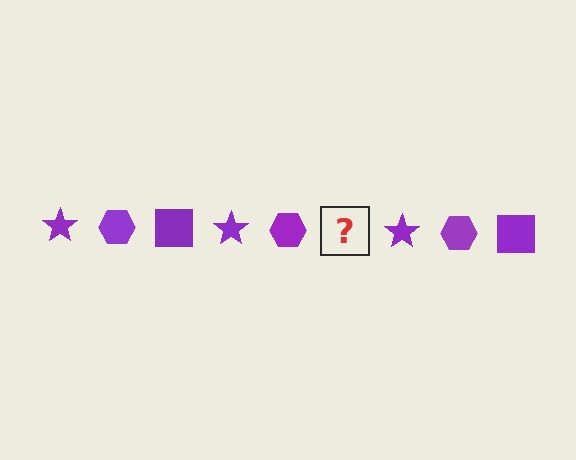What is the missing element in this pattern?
The missing element is a purple square.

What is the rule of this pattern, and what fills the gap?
The rule is that the pattern cycles through star, hexagon, square shapes in purple. The gap should be filled with a purple square.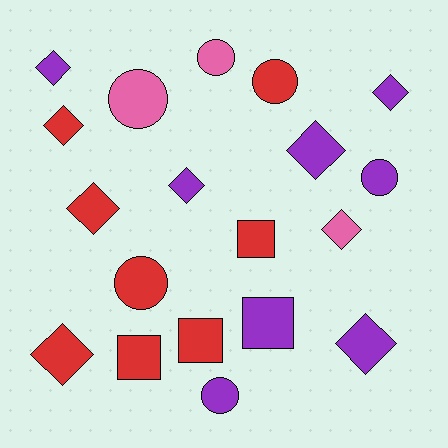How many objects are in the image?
There are 19 objects.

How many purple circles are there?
There are 2 purple circles.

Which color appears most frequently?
Purple, with 8 objects.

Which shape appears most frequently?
Diamond, with 9 objects.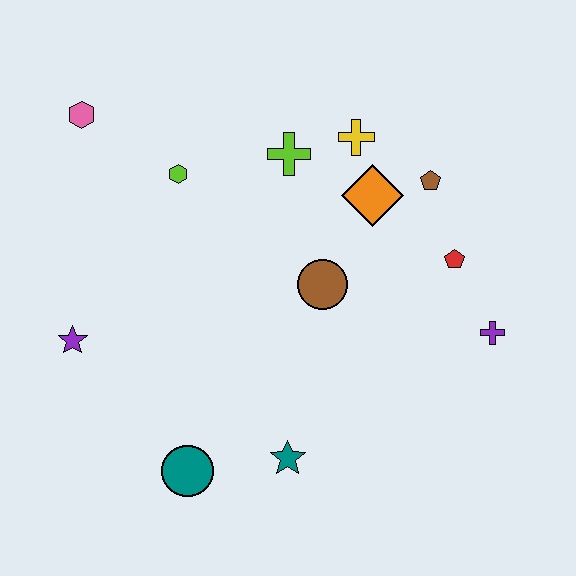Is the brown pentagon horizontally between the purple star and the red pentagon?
Yes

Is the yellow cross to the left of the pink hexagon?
No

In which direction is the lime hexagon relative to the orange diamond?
The lime hexagon is to the left of the orange diamond.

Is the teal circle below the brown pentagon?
Yes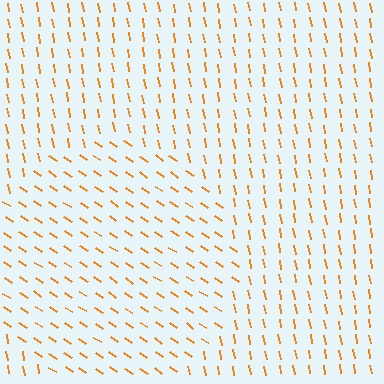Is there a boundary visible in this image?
Yes, there is a texture boundary formed by a change in line orientation.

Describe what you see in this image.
The image is filled with small orange line segments. A circle region in the image has lines oriented differently from the surrounding lines, creating a visible texture boundary.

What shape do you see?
I see a circle.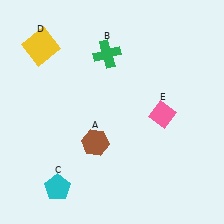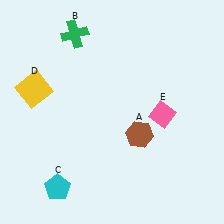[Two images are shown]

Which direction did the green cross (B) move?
The green cross (B) moved left.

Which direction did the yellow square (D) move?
The yellow square (D) moved down.